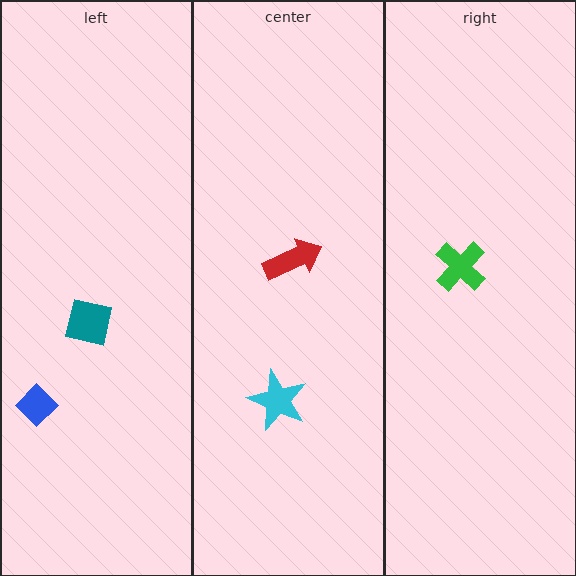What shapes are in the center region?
The red arrow, the cyan star.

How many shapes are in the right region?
1.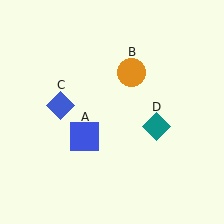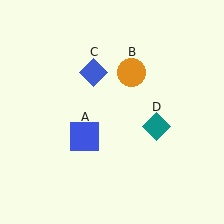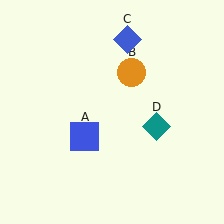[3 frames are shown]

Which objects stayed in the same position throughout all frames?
Blue square (object A) and orange circle (object B) and teal diamond (object D) remained stationary.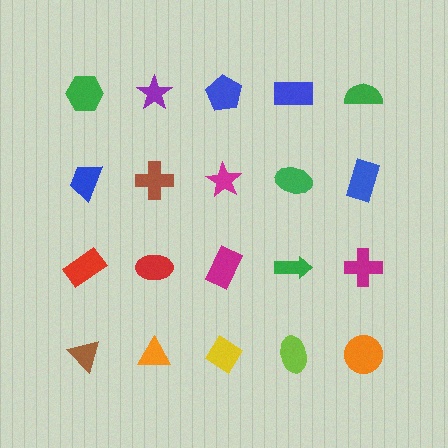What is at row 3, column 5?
A magenta cross.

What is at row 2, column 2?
A brown cross.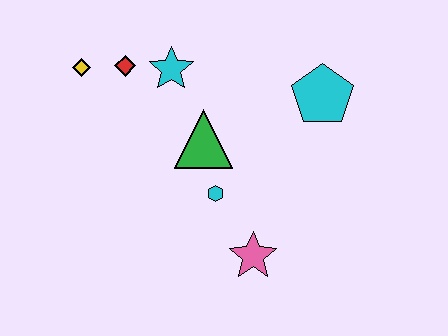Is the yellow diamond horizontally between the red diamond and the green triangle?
No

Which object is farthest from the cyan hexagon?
The yellow diamond is farthest from the cyan hexagon.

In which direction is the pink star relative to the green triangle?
The pink star is below the green triangle.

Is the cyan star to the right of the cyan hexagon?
No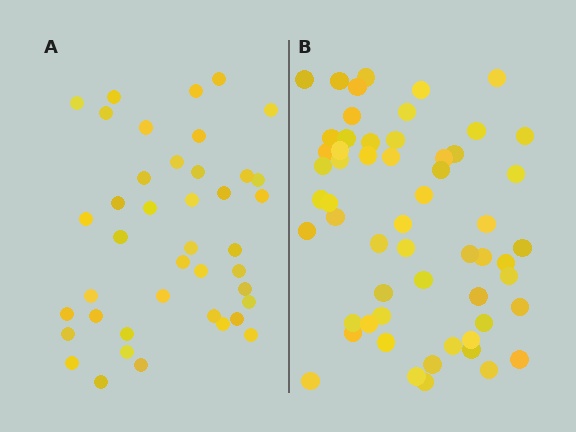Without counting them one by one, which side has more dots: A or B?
Region B (the right region) has more dots.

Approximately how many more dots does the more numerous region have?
Region B has approximately 15 more dots than region A.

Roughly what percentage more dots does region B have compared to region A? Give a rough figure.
About 40% more.